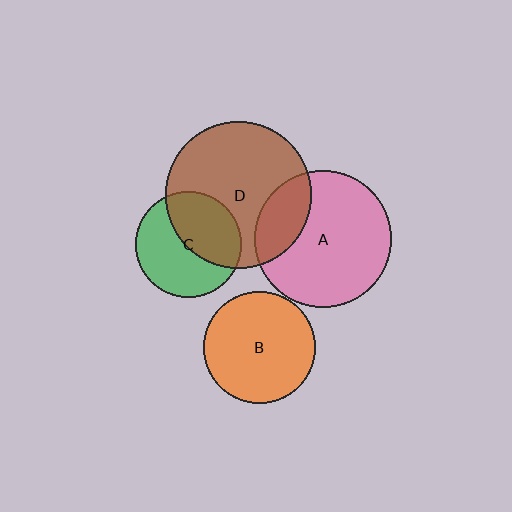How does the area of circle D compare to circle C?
Approximately 1.9 times.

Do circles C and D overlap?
Yes.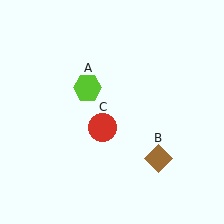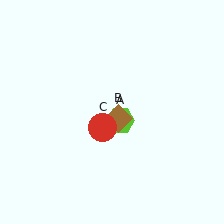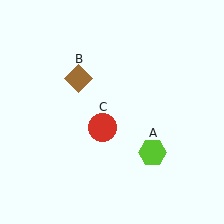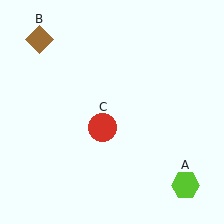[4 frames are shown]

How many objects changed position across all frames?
2 objects changed position: lime hexagon (object A), brown diamond (object B).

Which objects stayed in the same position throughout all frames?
Red circle (object C) remained stationary.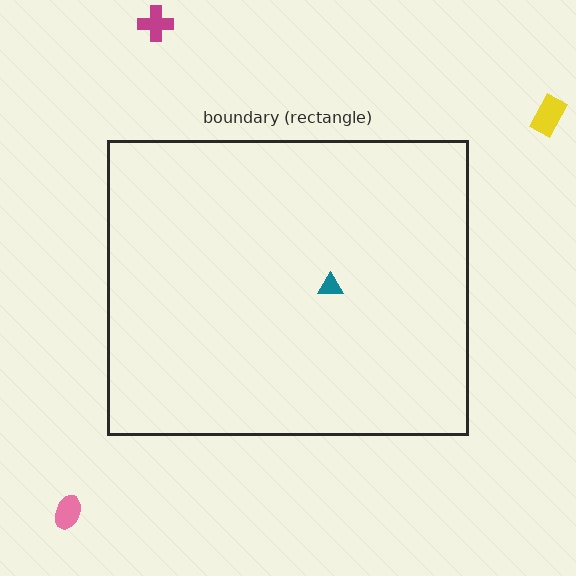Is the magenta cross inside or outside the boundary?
Outside.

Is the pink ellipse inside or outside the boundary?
Outside.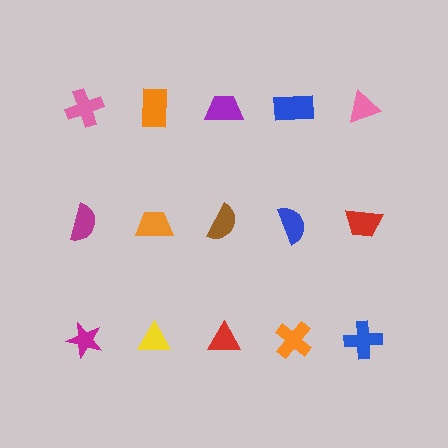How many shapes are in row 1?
5 shapes.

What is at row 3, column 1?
A magenta star.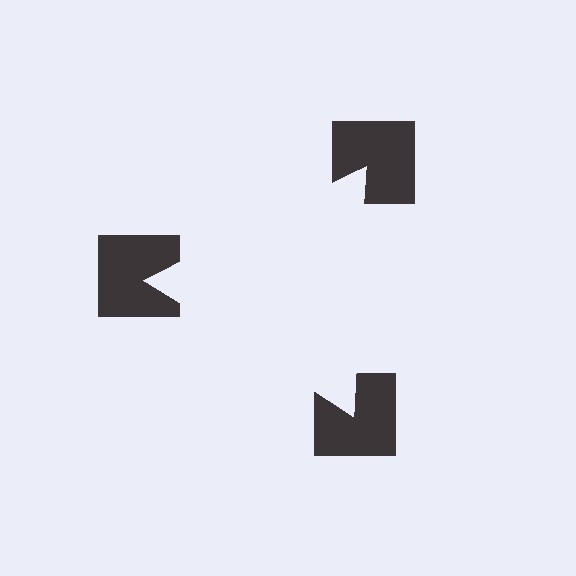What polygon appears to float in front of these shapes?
An illusory triangle — its edges are inferred from the aligned wedge cuts in the notched squares, not physically drawn.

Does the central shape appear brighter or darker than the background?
It typically appears slightly brighter than the background, even though no actual brightness change is drawn.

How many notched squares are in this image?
There are 3 — one at each vertex of the illusory triangle.